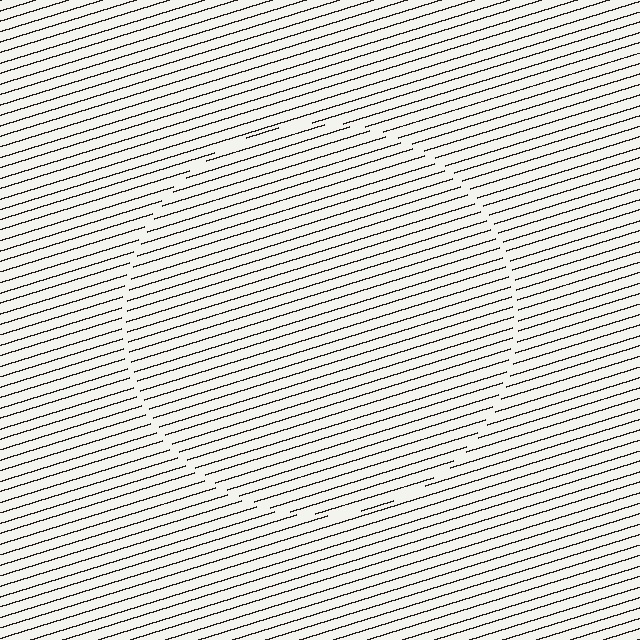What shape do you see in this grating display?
An illusory circle. The interior of the shape contains the same grating, shifted by half a period — the contour is defined by the phase discontinuity where line-ends from the inner and outer gratings abut.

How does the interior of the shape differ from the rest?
The interior of the shape contains the same grating, shifted by half a period — the contour is defined by the phase discontinuity where line-ends from the inner and outer gratings abut.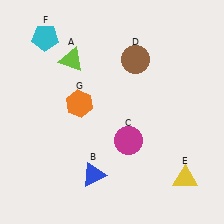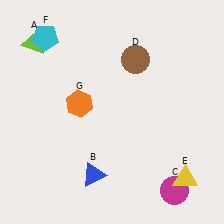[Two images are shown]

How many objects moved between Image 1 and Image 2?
2 objects moved between the two images.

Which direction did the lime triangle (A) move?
The lime triangle (A) moved left.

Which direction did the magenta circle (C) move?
The magenta circle (C) moved down.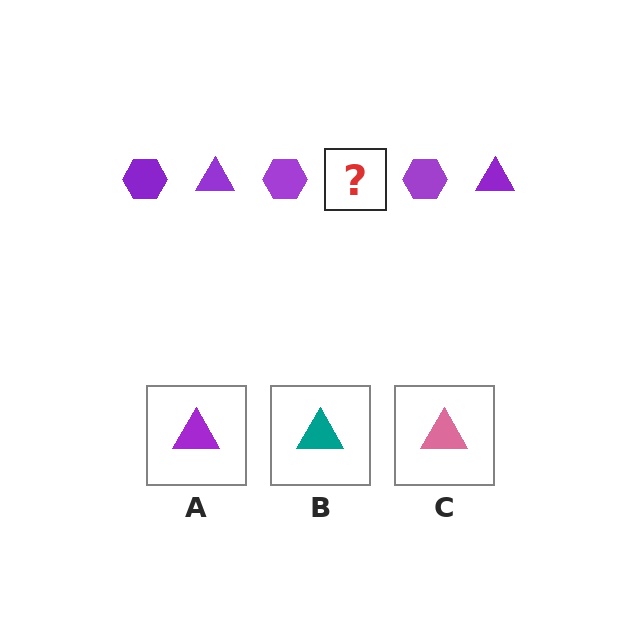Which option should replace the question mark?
Option A.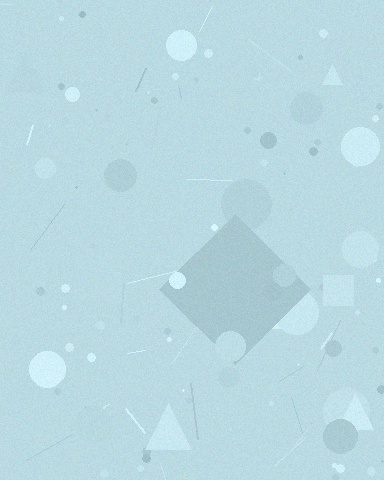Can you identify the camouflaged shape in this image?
The camouflaged shape is a diamond.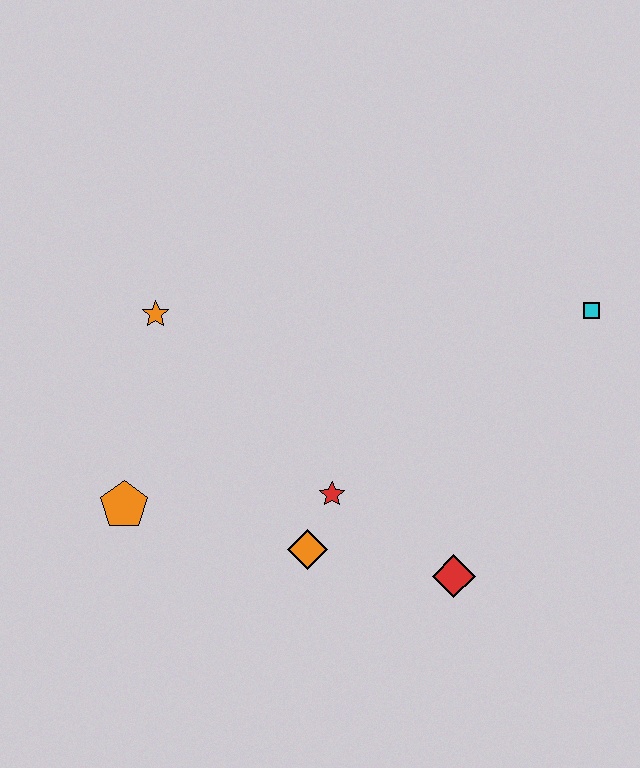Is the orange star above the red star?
Yes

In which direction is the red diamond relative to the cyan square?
The red diamond is below the cyan square.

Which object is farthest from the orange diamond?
The cyan square is farthest from the orange diamond.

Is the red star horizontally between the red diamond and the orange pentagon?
Yes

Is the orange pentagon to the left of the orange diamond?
Yes